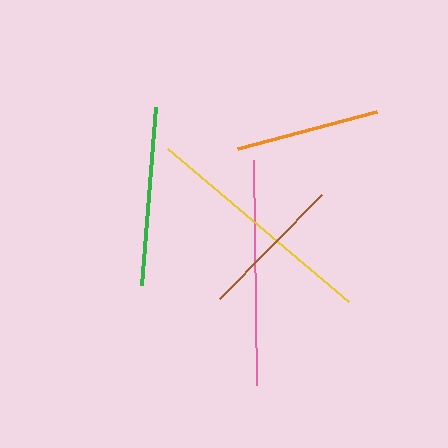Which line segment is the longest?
The yellow line is the longest at approximately 237 pixels.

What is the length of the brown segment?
The brown segment is approximately 146 pixels long.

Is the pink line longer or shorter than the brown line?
The pink line is longer than the brown line.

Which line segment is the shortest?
The orange line is the shortest at approximately 143 pixels.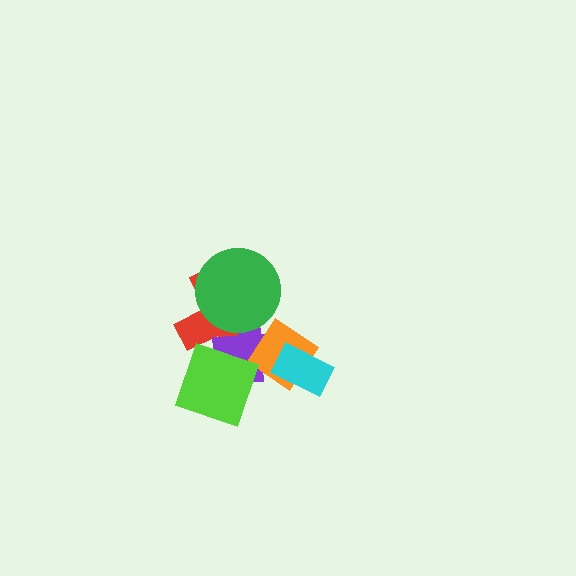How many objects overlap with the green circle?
2 objects overlap with the green circle.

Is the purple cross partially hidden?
Yes, it is partially covered by another shape.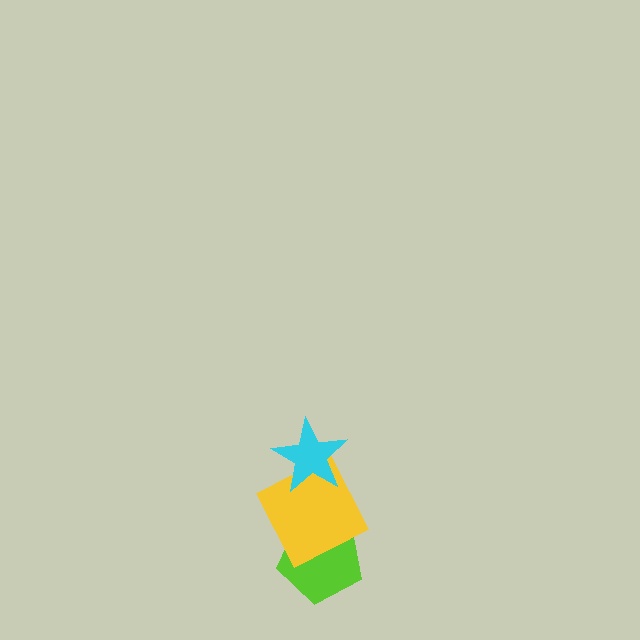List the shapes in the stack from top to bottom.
From top to bottom: the cyan star, the yellow square, the lime pentagon.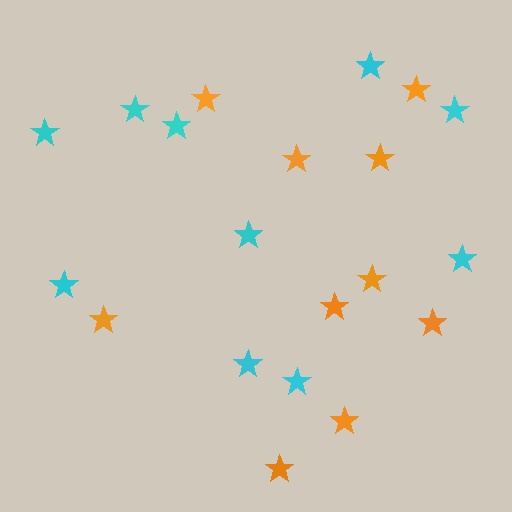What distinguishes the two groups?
There are 2 groups: one group of cyan stars (10) and one group of orange stars (10).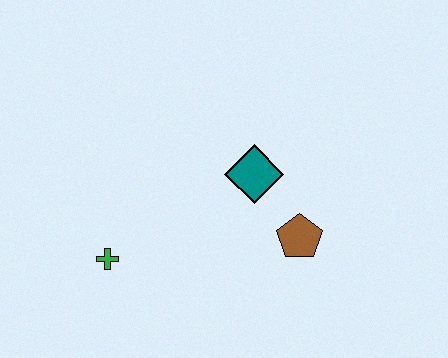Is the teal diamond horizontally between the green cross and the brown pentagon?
Yes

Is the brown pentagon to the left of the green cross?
No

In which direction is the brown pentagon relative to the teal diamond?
The brown pentagon is below the teal diamond.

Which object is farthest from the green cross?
The brown pentagon is farthest from the green cross.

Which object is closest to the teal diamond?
The brown pentagon is closest to the teal diamond.